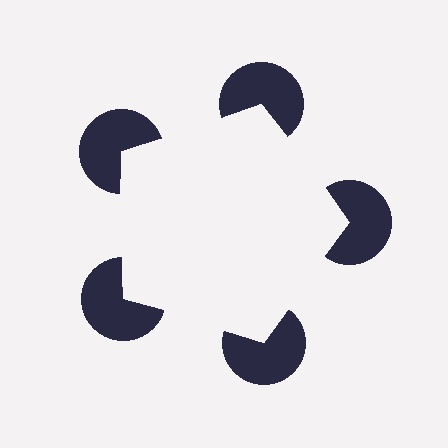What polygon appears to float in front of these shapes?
An illusory pentagon — its edges are inferred from the aligned wedge cuts in the pac-man discs, not physically drawn.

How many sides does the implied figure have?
5 sides.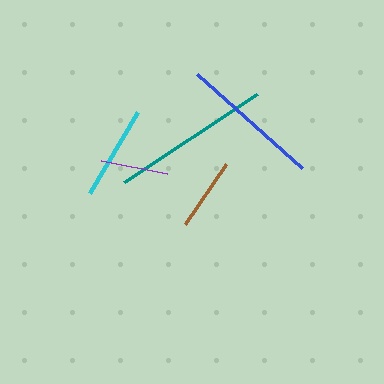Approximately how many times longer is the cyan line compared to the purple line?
The cyan line is approximately 1.4 times the length of the purple line.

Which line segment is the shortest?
The purple line is the shortest at approximately 68 pixels.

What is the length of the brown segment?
The brown segment is approximately 72 pixels long.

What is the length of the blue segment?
The blue segment is approximately 141 pixels long.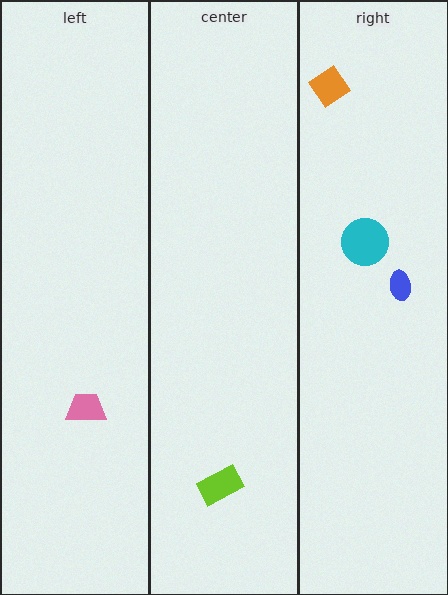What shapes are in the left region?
The pink trapezoid.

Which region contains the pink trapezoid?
The left region.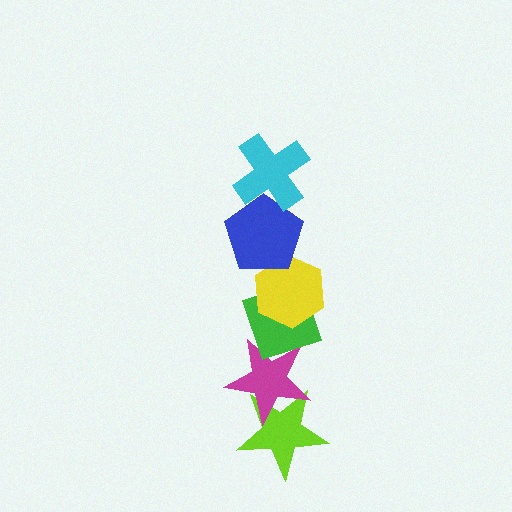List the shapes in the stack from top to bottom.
From top to bottom: the cyan cross, the blue pentagon, the yellow hexagon, the green diamond, the magenta star, the lime star.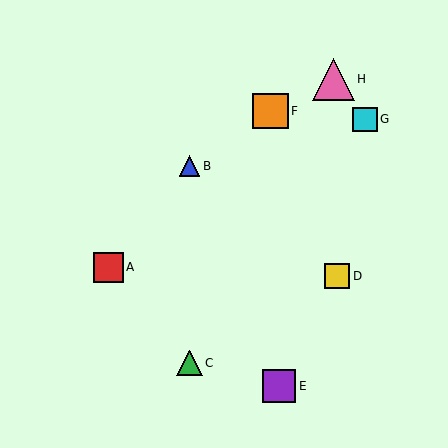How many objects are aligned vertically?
2 objects (B, C) are aligned vertically.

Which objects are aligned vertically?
Objects B, C are aligned vertically.